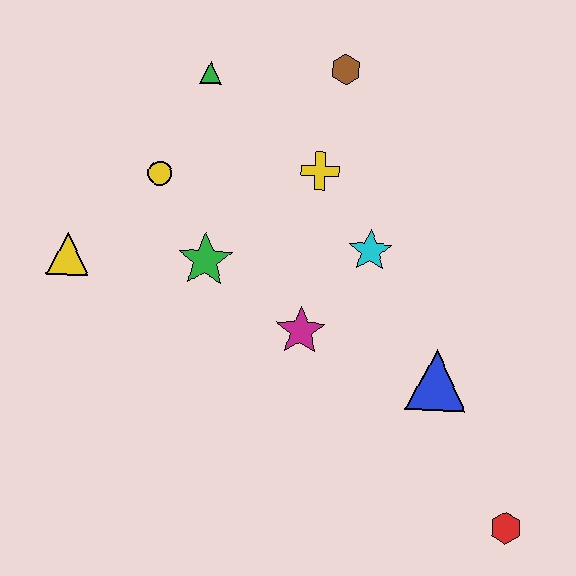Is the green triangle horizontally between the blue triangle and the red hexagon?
No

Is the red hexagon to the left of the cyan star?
No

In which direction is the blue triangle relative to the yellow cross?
The blue triangle is below the yellow cross.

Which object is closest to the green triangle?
The yellow circle is closest to the green triangle.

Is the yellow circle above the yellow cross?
No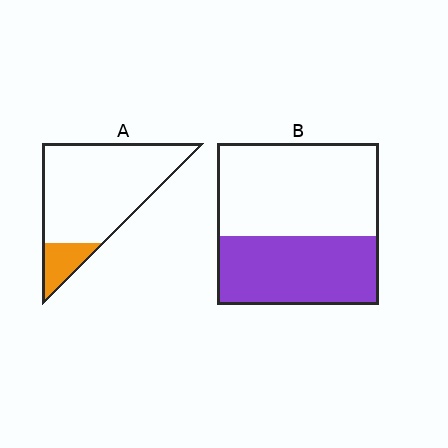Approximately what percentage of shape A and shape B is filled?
A is approximately 15% and B is approximately 45%.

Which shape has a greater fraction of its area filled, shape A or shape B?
Shape B.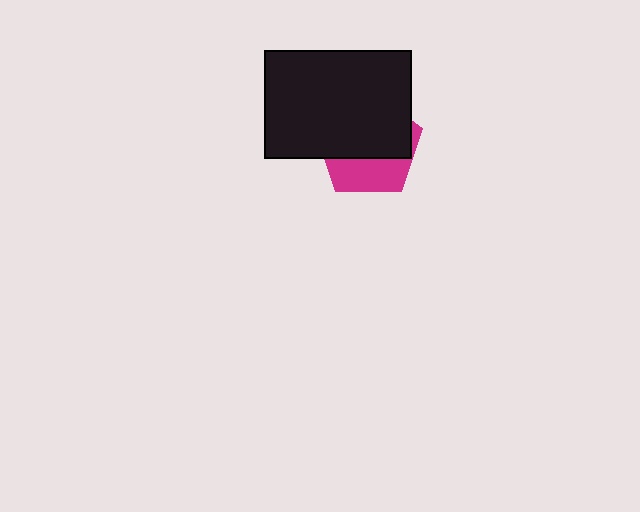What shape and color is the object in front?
The object in front is a black rectangle.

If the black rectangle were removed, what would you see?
You would see the complete magenta pentagon.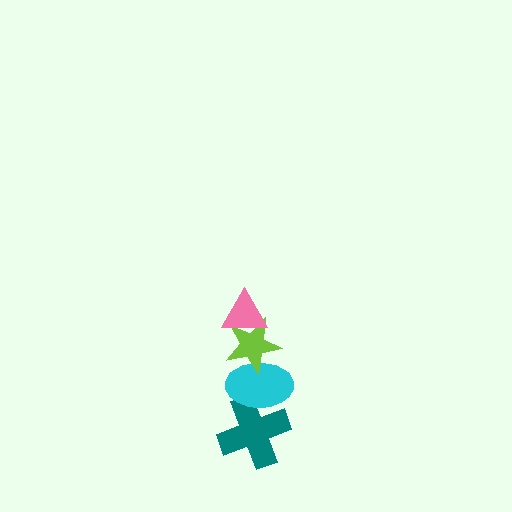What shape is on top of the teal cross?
The cyan ellipse is on top of the teal cross.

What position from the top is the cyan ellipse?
The cyan ellipse is 3rd from the top.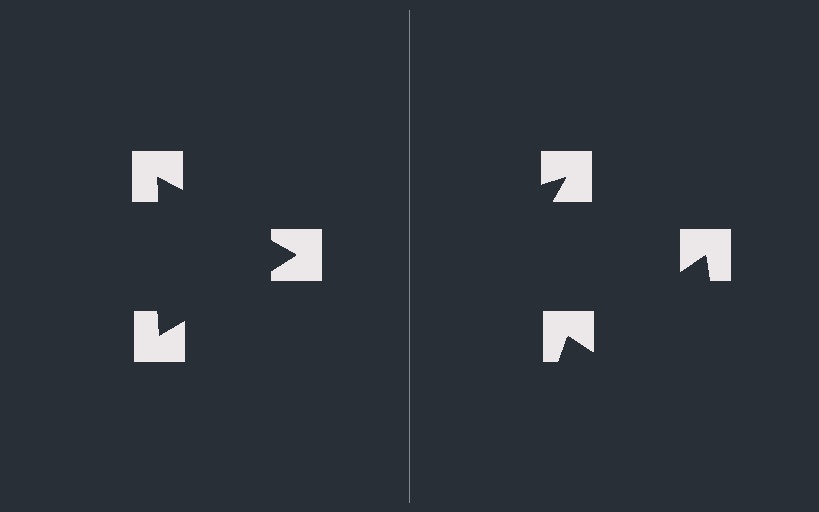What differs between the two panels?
The notched squares are positioned identically on both sides; only the wedge orientations differ. On the left they align to a triangle; on the right they are misaligned.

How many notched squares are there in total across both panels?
6 — 3 on each side.